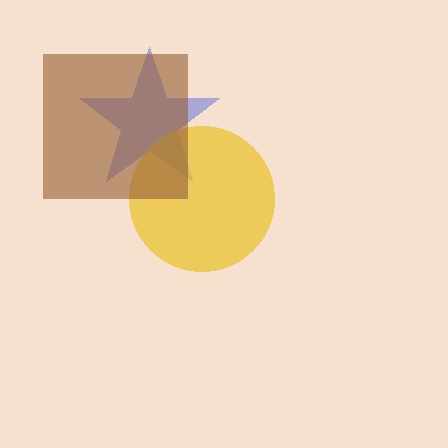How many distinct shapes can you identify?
There are 3 distinct shapes: a blue star, a yellow circle, a brown square.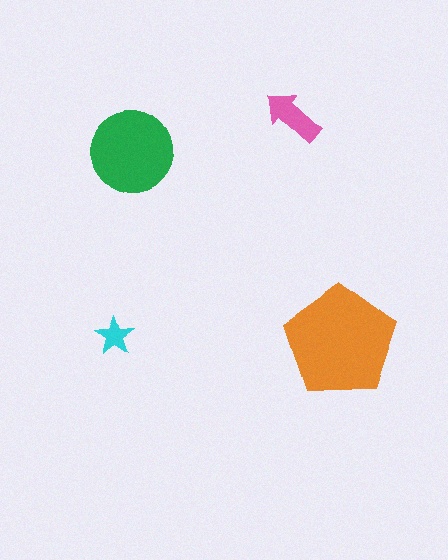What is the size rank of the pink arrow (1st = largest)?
3rd.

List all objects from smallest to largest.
The cyan star, the pink arrow, the green circle, the orange pentagon.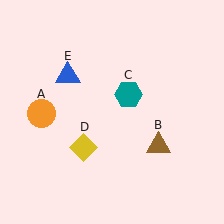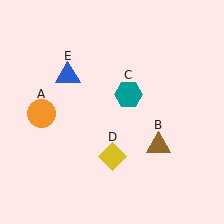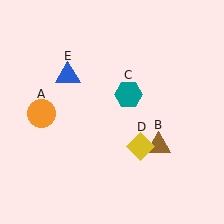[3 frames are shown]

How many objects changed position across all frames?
1 object changed position: yellow diamond (object D).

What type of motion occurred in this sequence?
The yellow diamond (object D) rotated counterclockwise around the center of the scene.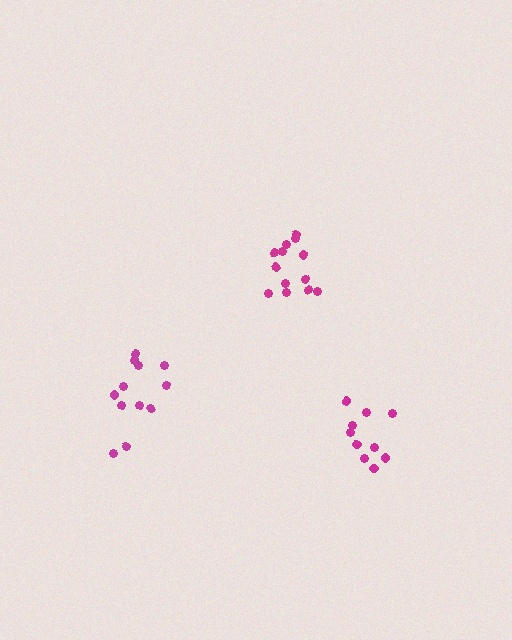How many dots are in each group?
Group 1: 12 dots, Group 2: 10 dots, Group 3: 13 dots (35 total).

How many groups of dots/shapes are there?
There are 3 groups.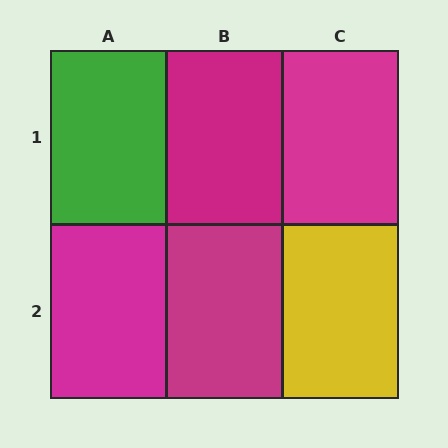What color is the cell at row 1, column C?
Magenta.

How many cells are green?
1 cell is green.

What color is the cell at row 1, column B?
Magenta.